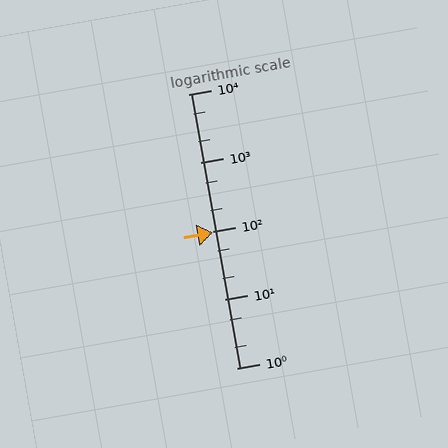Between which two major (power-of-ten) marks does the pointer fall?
The pointer is between 10 and 100.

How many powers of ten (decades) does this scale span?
The scale spans 4 decades, from 1 to 10000.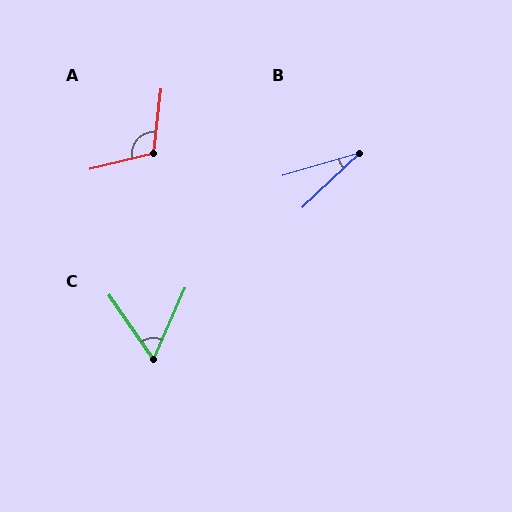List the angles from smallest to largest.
B (27°), C (58°), A (110°).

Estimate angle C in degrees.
Approximately 58 degrees.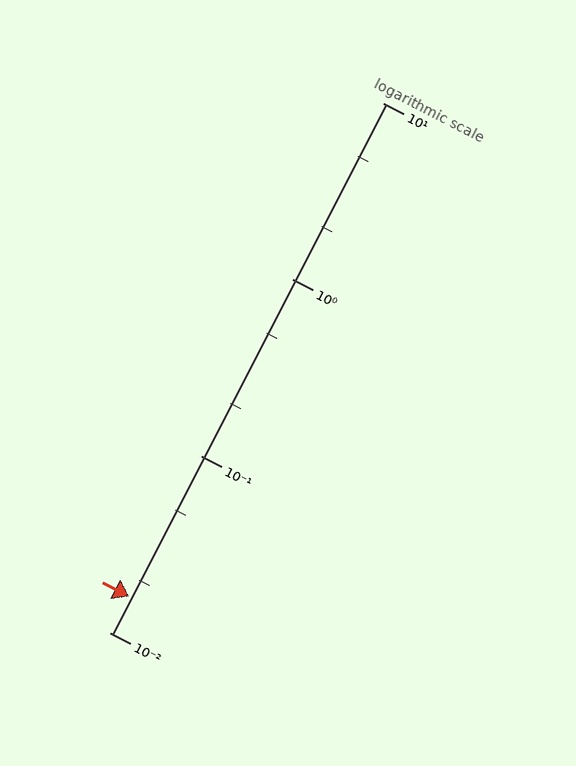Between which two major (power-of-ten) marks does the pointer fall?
The pointer is between 0.01 and 0.1.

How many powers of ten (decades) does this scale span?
The scale spans 3 decades, from 0.01 to 10.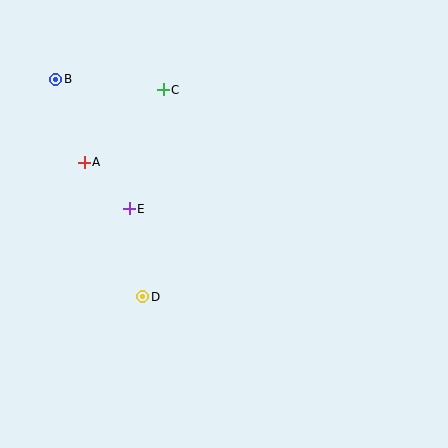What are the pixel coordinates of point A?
Point A is at (84, 162).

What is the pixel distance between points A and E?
The distance between A and E is 65 pixels.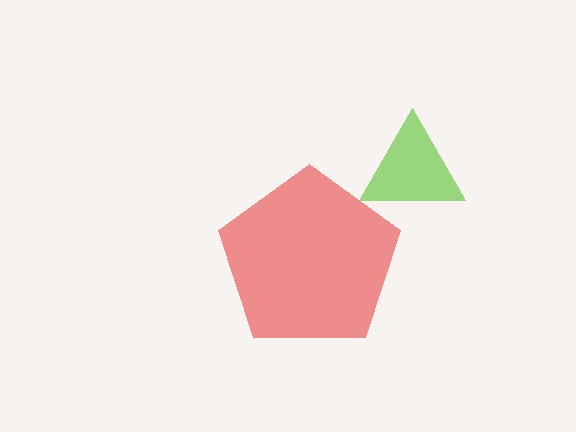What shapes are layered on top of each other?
The layered shapes are: a red pentagon, a lime triangle.